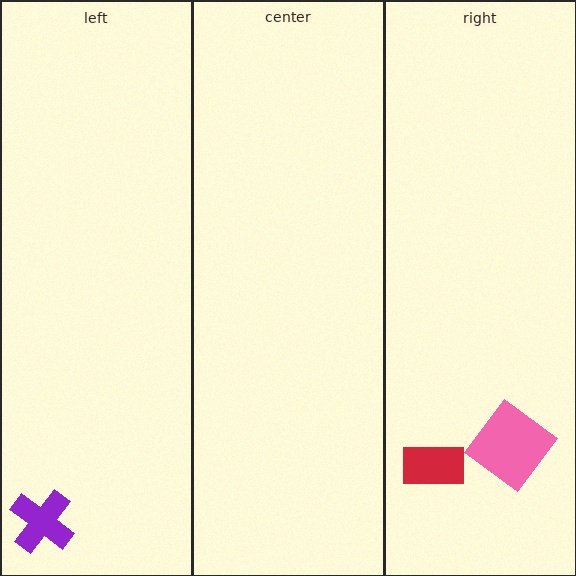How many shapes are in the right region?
2.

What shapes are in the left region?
The purple cross.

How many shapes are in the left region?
1.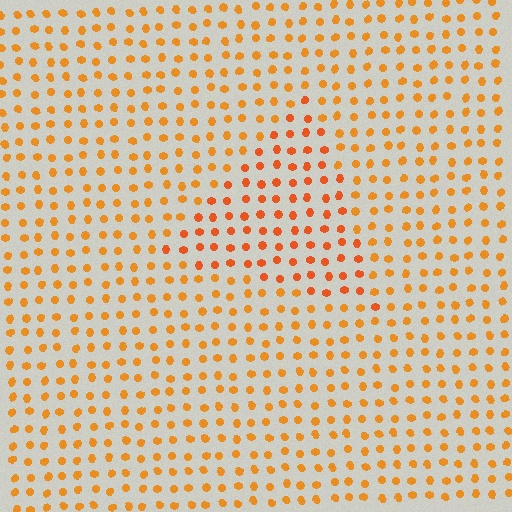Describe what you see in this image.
The image is filled with small orange elements in a uniform arrangement. A triangle-shaped region is visible where the elements are tinted to a slightly different hue, forming a subtle color boundary.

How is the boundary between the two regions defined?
The boundary is defined purely by a slight shift in hue (about 17 degrees). Spacing, size, and orientation are identical on both sides.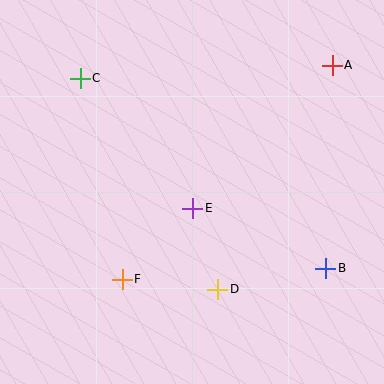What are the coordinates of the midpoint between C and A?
The midpoint between C and A is at (206, 72).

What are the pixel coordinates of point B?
Point B is at (326, 268).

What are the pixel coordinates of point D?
Point D is at (218, 289).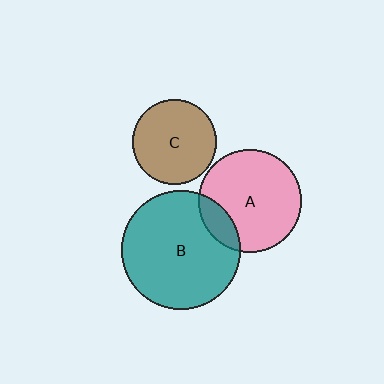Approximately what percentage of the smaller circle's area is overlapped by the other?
Approximately 15%.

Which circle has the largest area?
Circle B (teal).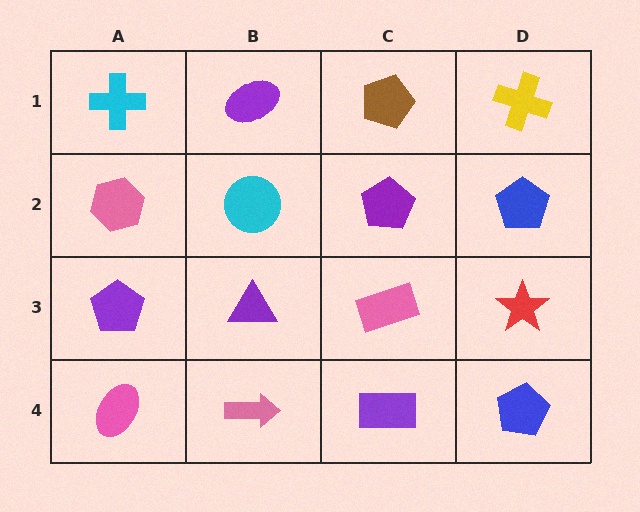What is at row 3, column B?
A purple triangle.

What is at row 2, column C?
A purple pentagon.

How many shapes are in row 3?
4 shapes.